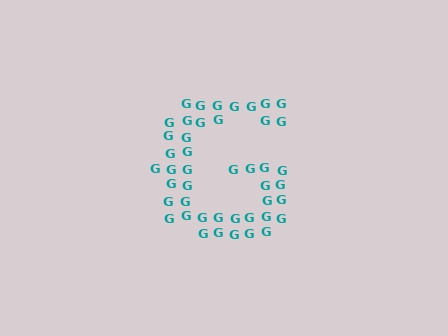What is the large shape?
The large shape is the letter G.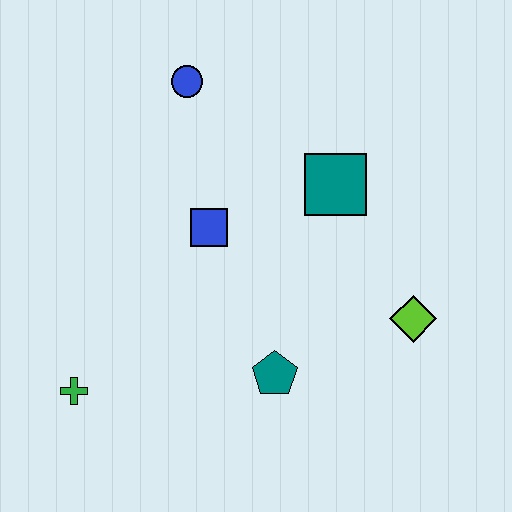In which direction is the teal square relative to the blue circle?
The teal square is to the right of the blue circle.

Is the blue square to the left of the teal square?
Yes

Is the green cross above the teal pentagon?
No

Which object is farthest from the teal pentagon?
The blue circle is farthest from the teal pentagon.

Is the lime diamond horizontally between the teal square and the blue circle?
No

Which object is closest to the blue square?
The teal square is closest to the blue square.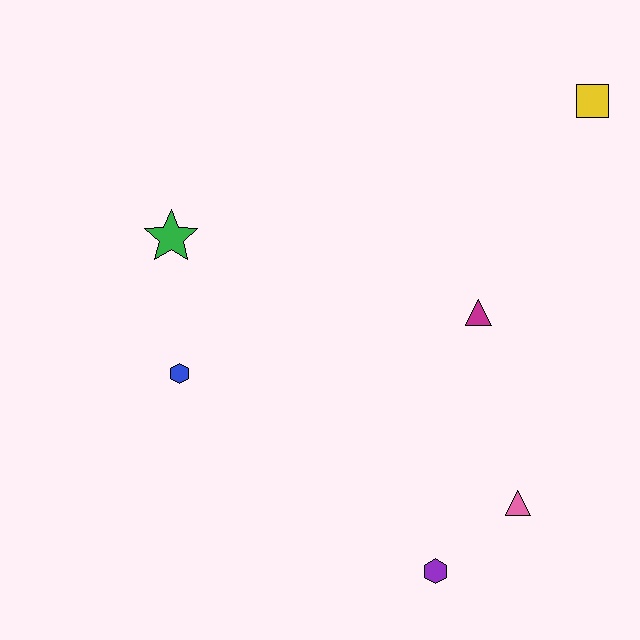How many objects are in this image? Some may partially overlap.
There are 6 objects.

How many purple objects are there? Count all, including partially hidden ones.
There is 1 purple object.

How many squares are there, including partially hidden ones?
There is 1 square.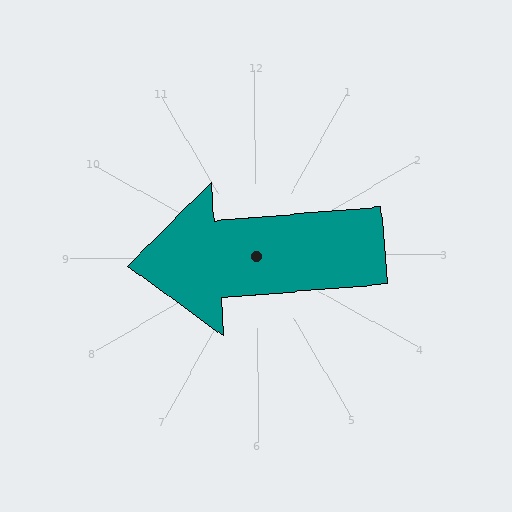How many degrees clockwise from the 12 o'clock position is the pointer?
Approximately 266 degrees.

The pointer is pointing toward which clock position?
Roughly 9 o'clock.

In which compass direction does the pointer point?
West.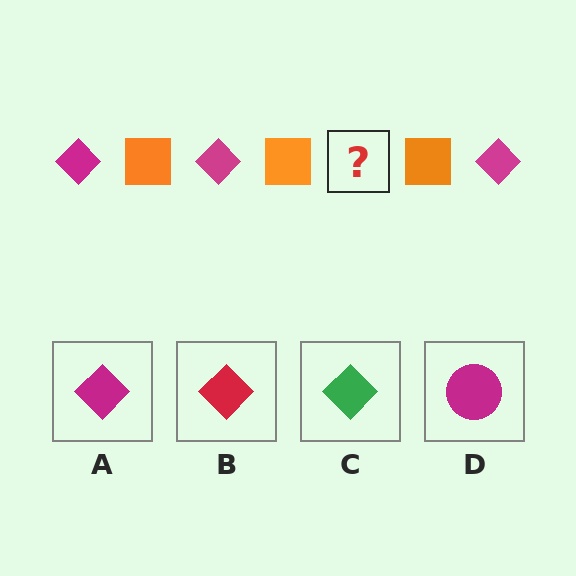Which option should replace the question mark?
Option A.